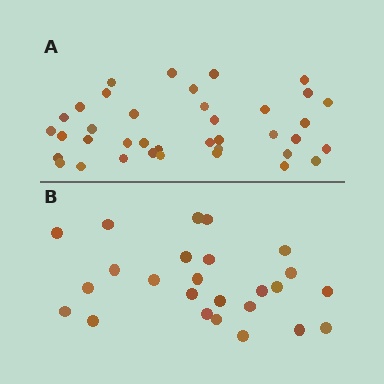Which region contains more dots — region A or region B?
Region A (the top region) has more dots.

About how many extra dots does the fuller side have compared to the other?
Region A has approximately 15 more dots than region B.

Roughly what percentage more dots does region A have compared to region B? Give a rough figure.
About 50% more.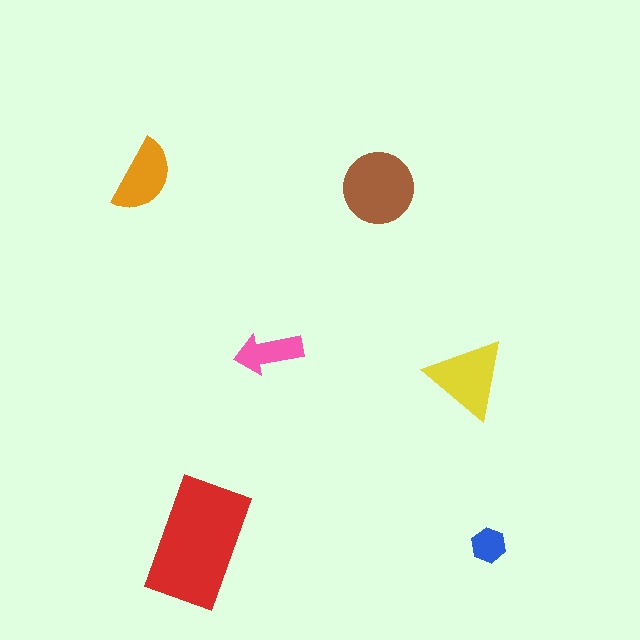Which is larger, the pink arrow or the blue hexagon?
The pink arrow.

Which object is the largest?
The red rectangle.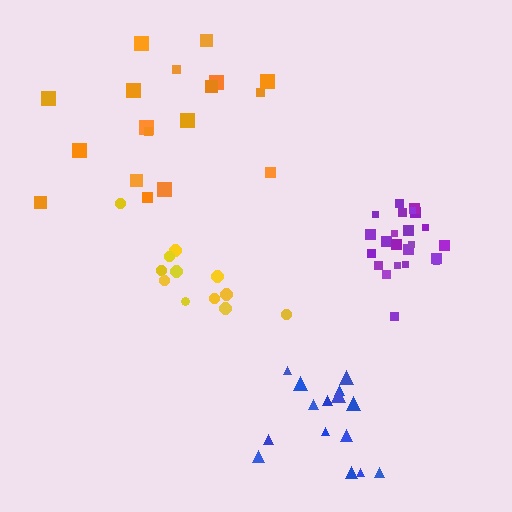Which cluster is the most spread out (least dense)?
Orange.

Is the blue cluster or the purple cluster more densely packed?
Purple.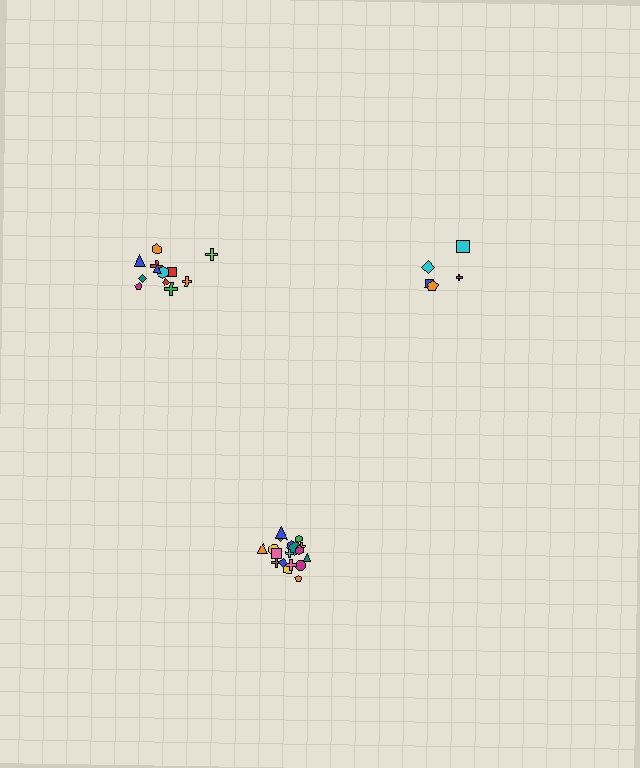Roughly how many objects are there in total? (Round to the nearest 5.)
Roughly 35 objects in total.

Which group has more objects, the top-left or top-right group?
The top-left group.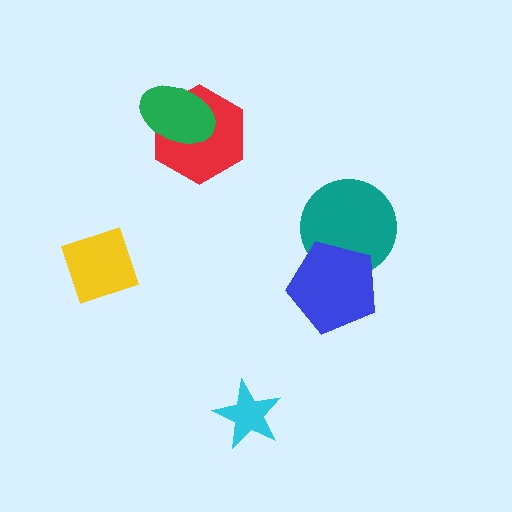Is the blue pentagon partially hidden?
No, no other shape covers it.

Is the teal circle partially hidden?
Yes, it is partially covered by another shape.